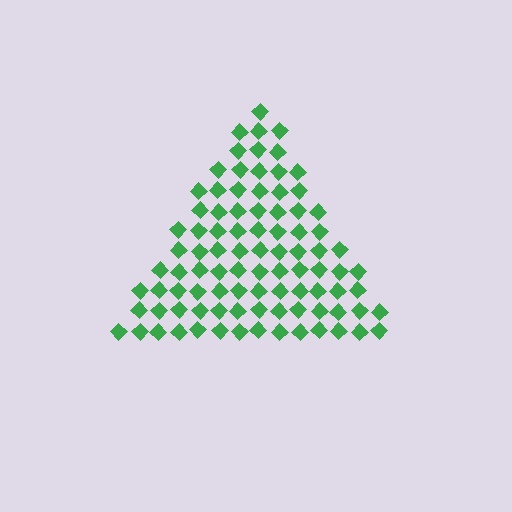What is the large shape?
The large shape is a triangle.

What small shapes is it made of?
It is made of small diamonds.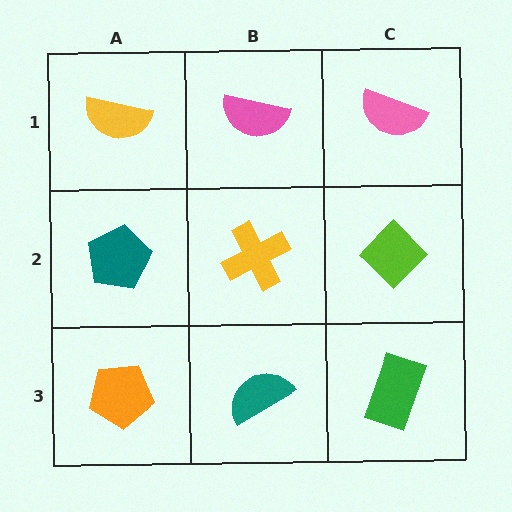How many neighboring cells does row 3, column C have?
2.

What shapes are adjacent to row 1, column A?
A teal pentagon (row 2, column A), a pink semicircle (row 1, column B).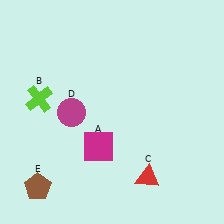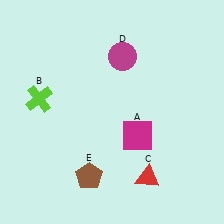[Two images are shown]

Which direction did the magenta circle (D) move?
The magenta circle (D) moved up.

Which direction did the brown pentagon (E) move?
The brown pentagon (E) moved right.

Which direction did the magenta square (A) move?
The magenta square (A) moved right.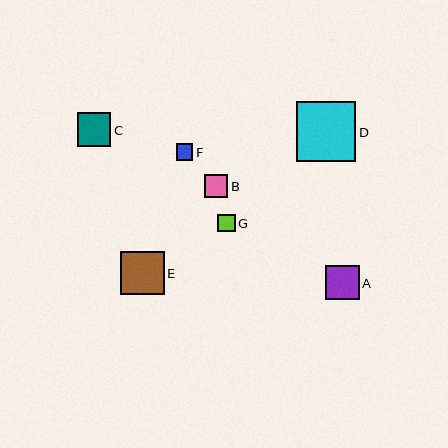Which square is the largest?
Square D is the largest with a size of approximately 59 pixels.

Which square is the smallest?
Square F is the smallest with a size of approximately 16 pixels.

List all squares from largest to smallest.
From largest to smallest: D, E, C, A, B, G, F.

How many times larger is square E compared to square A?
Square E is approximately 1.3 times the size of square A.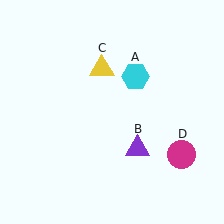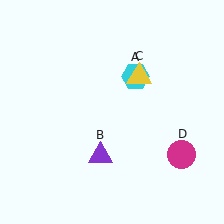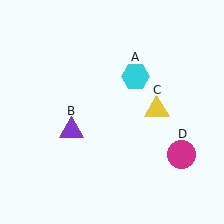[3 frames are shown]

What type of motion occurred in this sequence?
The purple triangle (object B), yellow triangle (object C) rotated clockwise around the center of the scene.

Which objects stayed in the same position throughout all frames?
Cyan hexagon (object A) and magenta circle (object D) remained stationary.